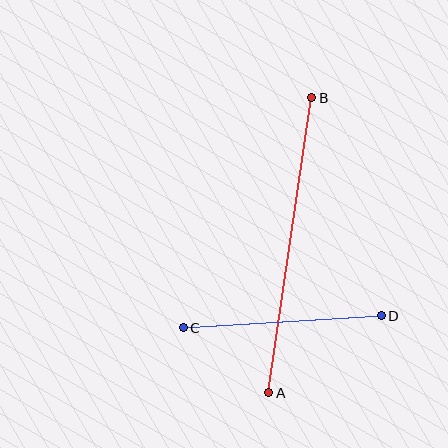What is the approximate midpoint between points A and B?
The midpoint is at approximately (290, 245) pixels.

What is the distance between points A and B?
The distance is approximately 298 pixels.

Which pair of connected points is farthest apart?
Points A and B are farthest apart.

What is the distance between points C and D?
The distance is approximately 198 pixels.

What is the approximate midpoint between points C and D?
The midpoint is at approximately (282, 322) pixels.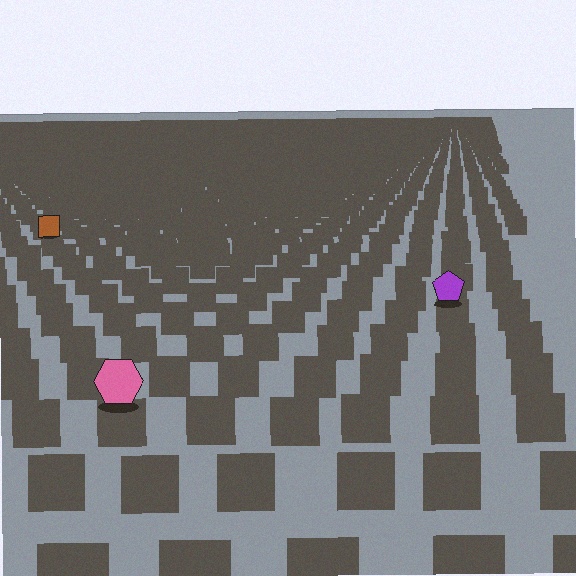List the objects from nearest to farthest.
From nearest to farthest: the pink hexagon, the purple pentagon, the brown square.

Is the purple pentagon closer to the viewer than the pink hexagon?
No. The pink hexagon is closer — you can tell from the texture gradient: the ground texture is coarser near it.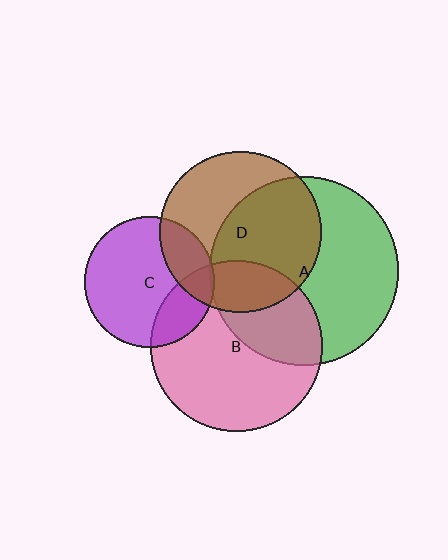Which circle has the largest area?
Circle A (green).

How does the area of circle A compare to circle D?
Approximately 1.4 times.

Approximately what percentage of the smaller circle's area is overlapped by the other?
Approximately 20%.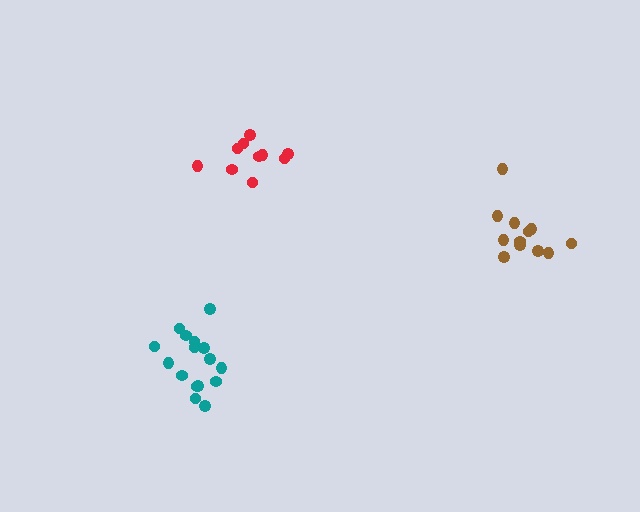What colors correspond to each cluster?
The clusters are colored: brown, red, teal.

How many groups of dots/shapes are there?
There are 3 groups.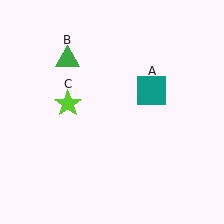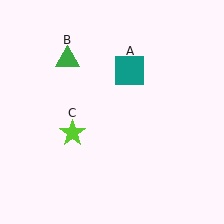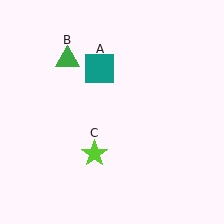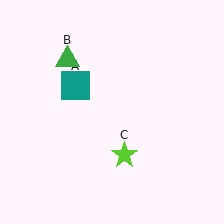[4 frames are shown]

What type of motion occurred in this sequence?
The teal square (object A), lime star (object C) rotated counterclockwise around the center of the scene.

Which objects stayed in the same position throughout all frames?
Green triangle (object B) remained stationary.